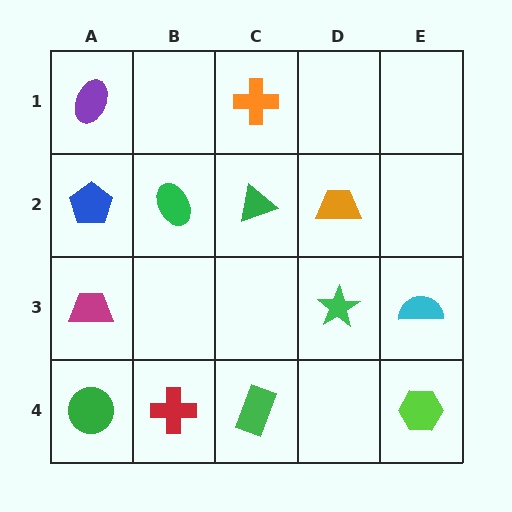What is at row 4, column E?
A lime hexagon.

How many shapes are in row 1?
2 shapes.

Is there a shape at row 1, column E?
No, that cell is empty.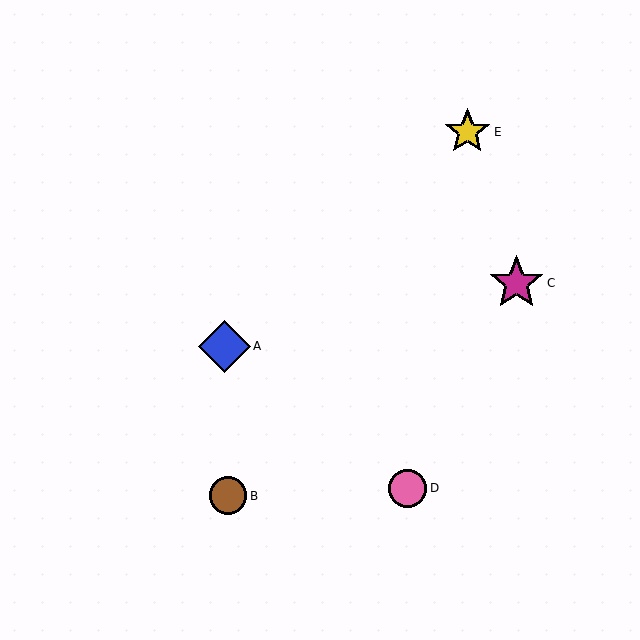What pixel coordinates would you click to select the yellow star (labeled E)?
Click at (467, 132) to select the yellow star E.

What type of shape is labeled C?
Shape C is a magenta star.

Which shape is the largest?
The magenta star (labeled C) is the largest.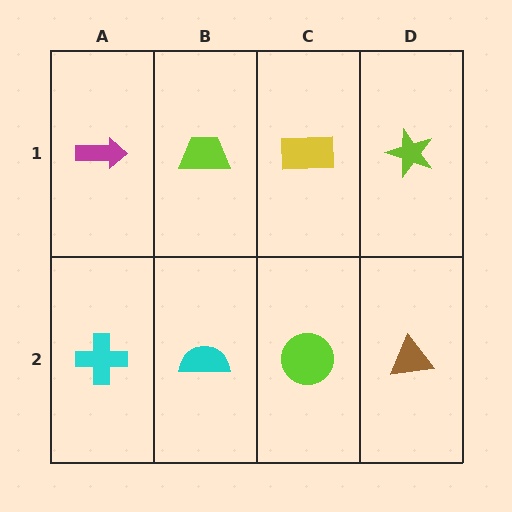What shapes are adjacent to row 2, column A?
A magenta arrow (row 1, column A), a cyan semicircle (row 2, column B).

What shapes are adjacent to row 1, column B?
A cyan semicircle (row 2, column B), a magenta arrow (row 1, column A), a yellow rectangle (row 1, column C).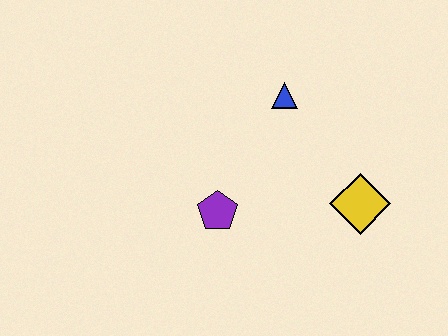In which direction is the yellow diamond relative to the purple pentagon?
The yellow diamond is to the right of the purple pentagon.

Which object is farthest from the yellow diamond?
The purple pentagon is farthest from the yellow diamond.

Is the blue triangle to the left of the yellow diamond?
Yes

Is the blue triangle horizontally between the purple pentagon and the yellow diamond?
Yes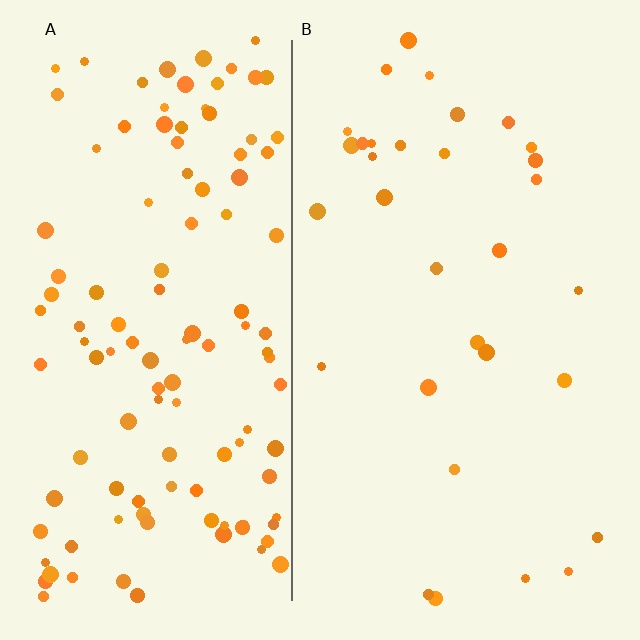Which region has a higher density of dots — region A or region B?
A (the left).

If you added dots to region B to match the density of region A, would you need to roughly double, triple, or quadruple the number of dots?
Approximately quadruple.